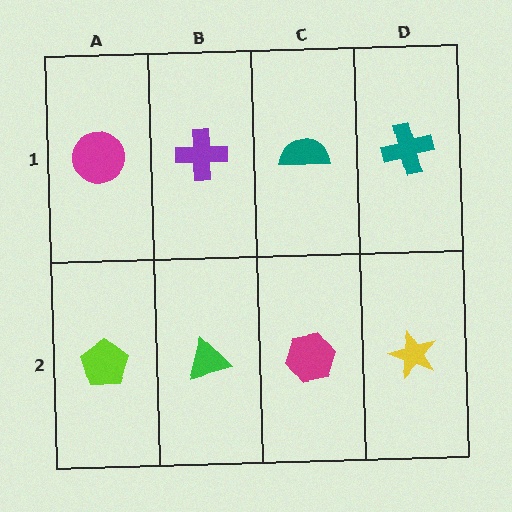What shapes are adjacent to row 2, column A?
A magenta circle (row 1, column A), a green triangle (row 2, column B).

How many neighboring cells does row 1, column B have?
3.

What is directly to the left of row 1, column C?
A purple cross.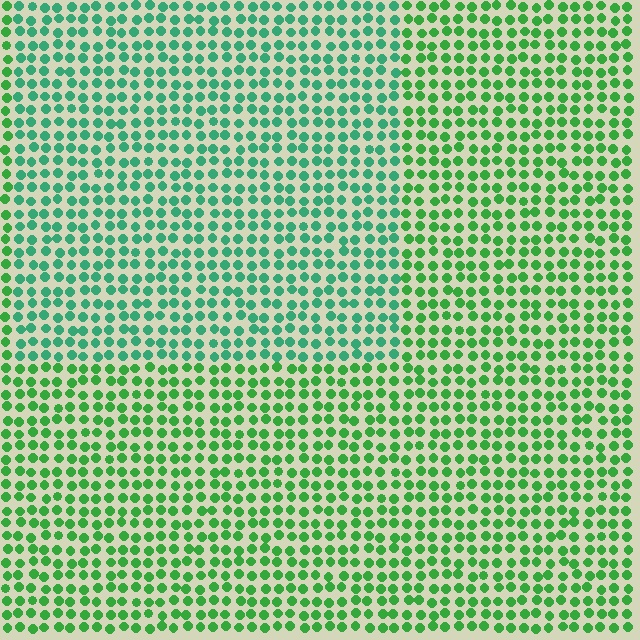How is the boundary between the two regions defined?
The boundary is defined purely by a slight shift in hue (about 30 degrees). Spacing, size, and orientation are identical on both sides.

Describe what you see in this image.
The image is filled with small green elements in a uniform arrangement. A rectangle-shaped region is visible where the elements are tinted to a slightly different hue, forming a subtle color boundary.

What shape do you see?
I see a rectangle.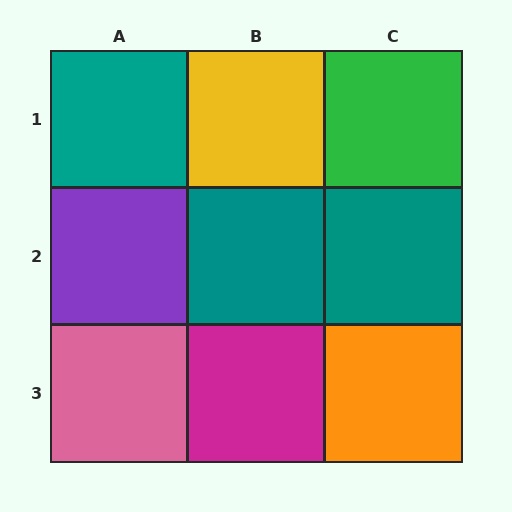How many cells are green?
1 cell is green.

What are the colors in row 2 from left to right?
Purple, teal, teal.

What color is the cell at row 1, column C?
Green.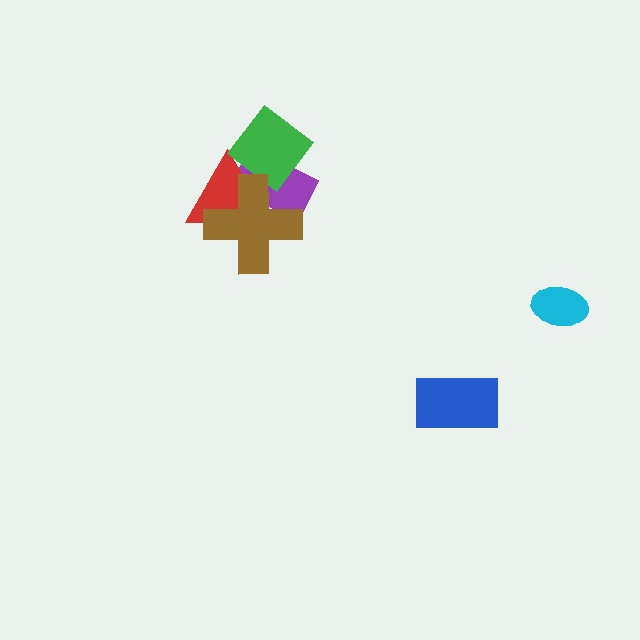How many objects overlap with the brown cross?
3 objects overlap with the brown cross.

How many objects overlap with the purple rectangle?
3 objects overlap with the purple rectangle.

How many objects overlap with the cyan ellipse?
0 objects overlap with the cyan ellipse.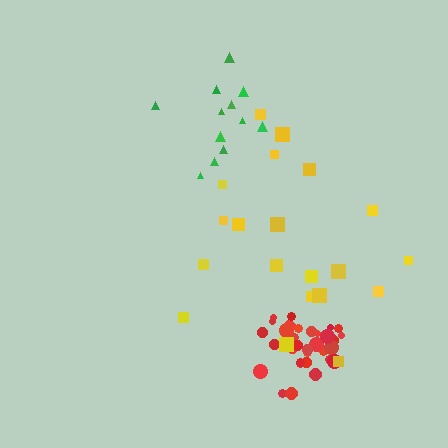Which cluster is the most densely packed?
Red.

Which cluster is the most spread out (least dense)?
Yellow.